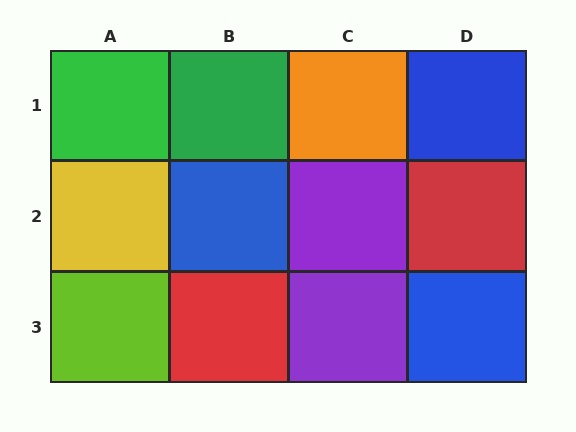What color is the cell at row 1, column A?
Green.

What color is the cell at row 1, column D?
Blue.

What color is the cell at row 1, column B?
Green.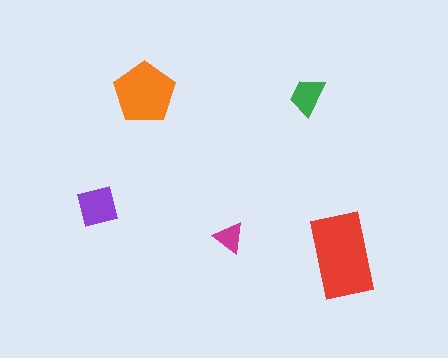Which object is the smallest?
The magenta triangle.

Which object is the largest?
The red rectangle.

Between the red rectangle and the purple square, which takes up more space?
The red rectangle.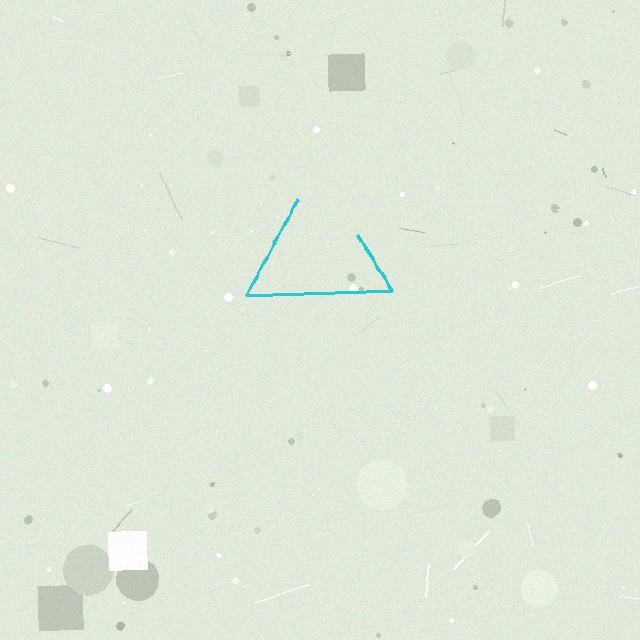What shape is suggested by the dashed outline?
The dashed outline suggests a triangle.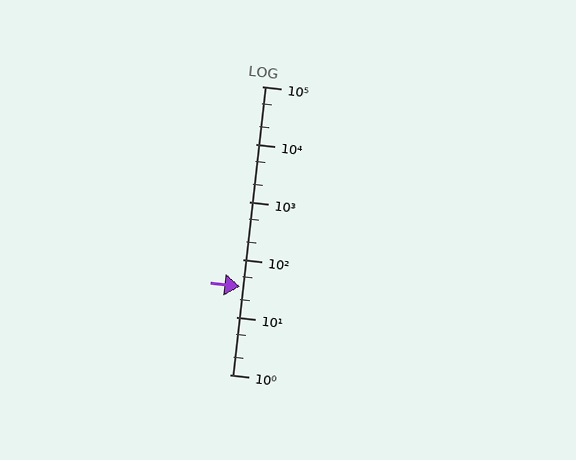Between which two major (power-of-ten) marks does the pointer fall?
The pointer is between 10 and 100.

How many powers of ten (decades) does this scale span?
The scale spans 5 decades, from 1 to 100000.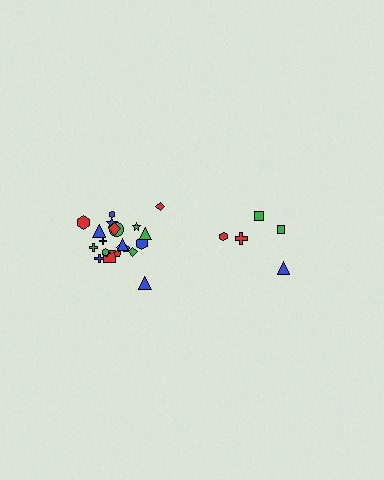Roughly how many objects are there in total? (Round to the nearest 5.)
Roughly 25 objects in total.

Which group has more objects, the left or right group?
The left group.